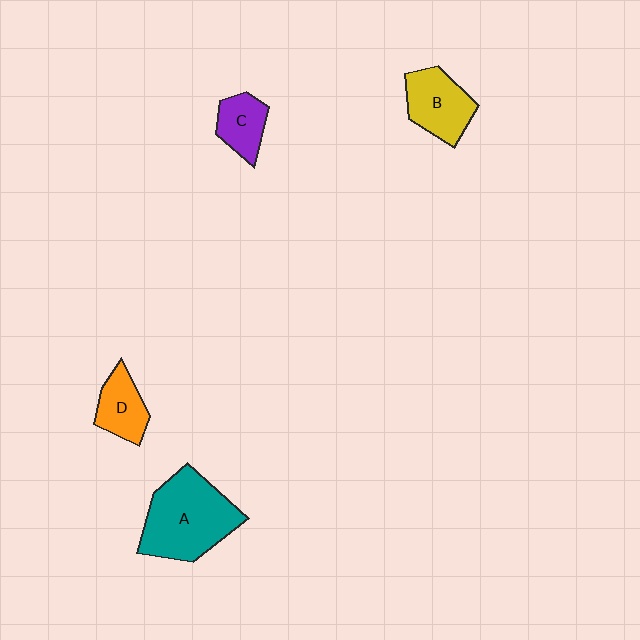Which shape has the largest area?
Shape A (teal).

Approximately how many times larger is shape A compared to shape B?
Approximately 1.7 times.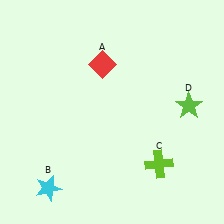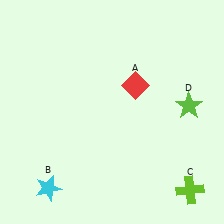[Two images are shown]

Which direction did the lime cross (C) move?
The lime cross (C) moved right.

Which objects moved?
The objects that moved are: the red diamond (A), the lime cross (C).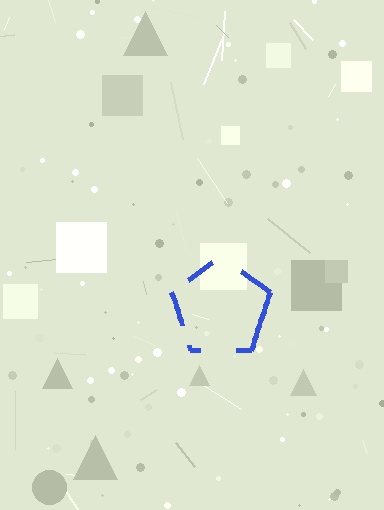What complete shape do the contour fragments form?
The contour fragments form a pentagon.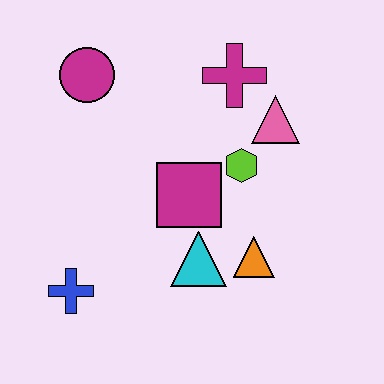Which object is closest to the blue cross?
The cyan triangle is closest to the blue cross.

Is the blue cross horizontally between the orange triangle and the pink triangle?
No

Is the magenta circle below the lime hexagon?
No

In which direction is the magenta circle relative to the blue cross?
The magenta circle is above the blue cross.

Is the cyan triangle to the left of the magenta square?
No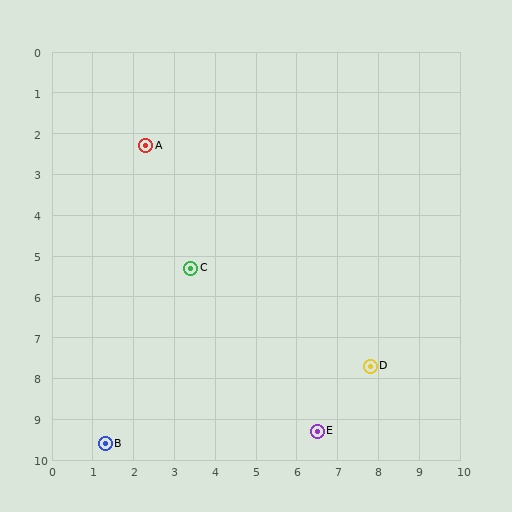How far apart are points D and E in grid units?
Points D and E are about 2.1 grid units apart.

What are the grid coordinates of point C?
Point C is at approximately (3.4, 5.3).